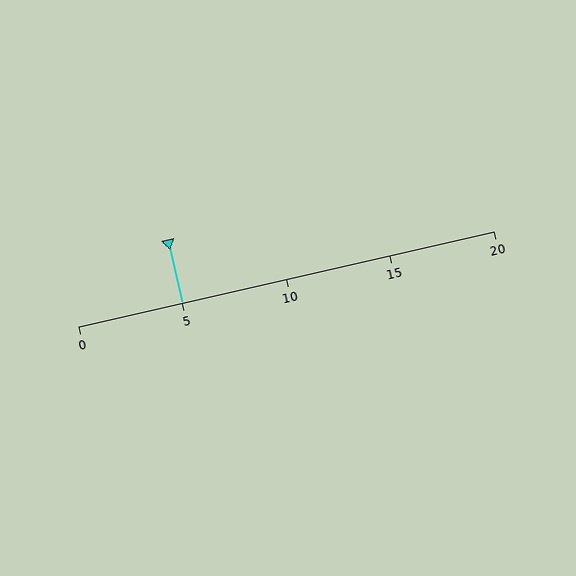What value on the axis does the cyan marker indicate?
The marker indicates approximately 5.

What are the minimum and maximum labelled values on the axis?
The axis runs from 0 to 20.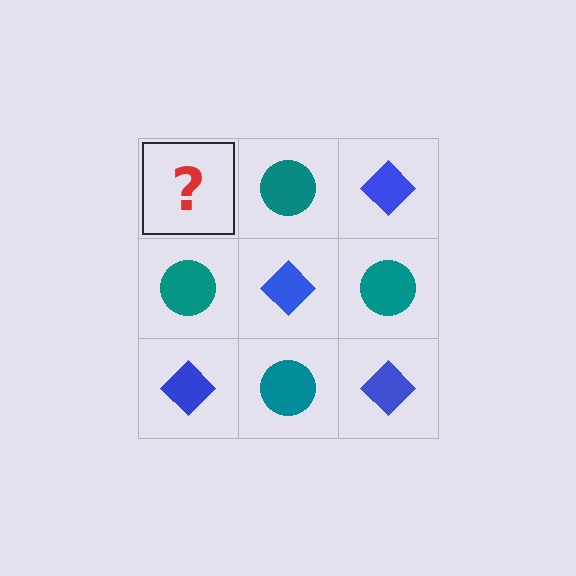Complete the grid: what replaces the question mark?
The question mark should be replaced with a blue diamond.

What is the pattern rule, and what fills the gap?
The rule is that it alternates blue diamond and teal circle in a checkerboard pattern. The gap should be filled with a blue diamond.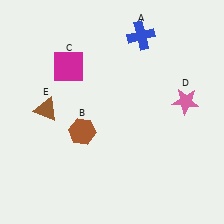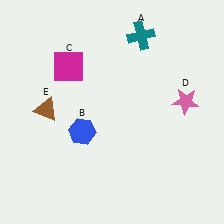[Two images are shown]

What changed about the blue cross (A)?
In Image 1, A is blue. In Image 2, it changed to teal.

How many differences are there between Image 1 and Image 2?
There are 2 differences between the two images.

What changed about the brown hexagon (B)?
In Image 1, B is brown. In Image 2, it changed to blue.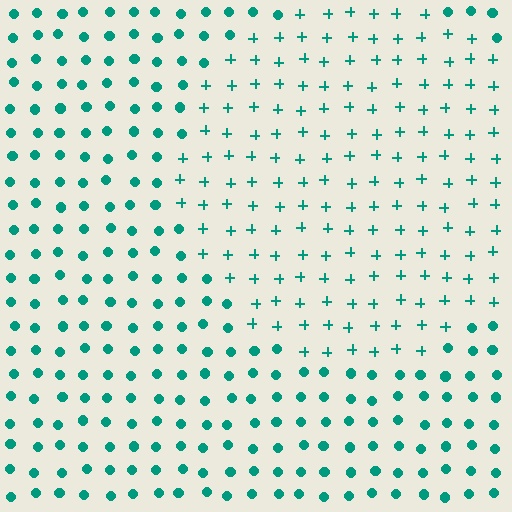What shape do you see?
I see a circle.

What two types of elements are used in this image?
The image uses plus signs inside the circle region and circles outside it.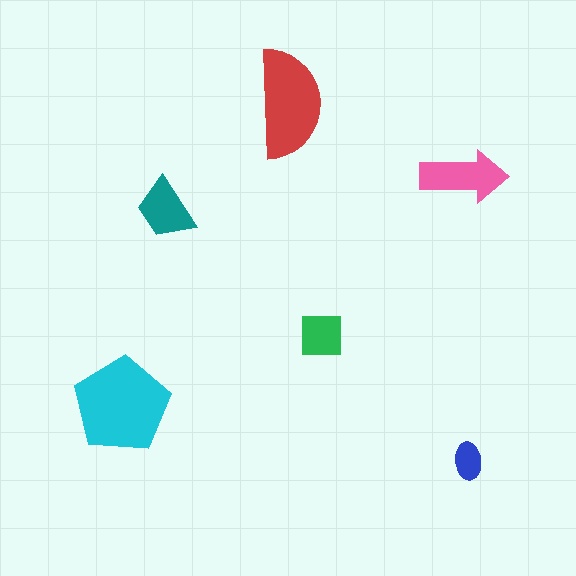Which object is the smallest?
The blue ellipse.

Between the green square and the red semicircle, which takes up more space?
The red semicircle.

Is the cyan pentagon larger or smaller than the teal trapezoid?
Larger.